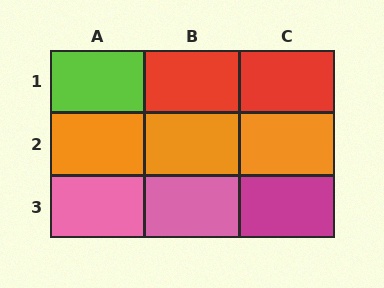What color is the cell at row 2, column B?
Orange.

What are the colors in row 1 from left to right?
Lime, red, red.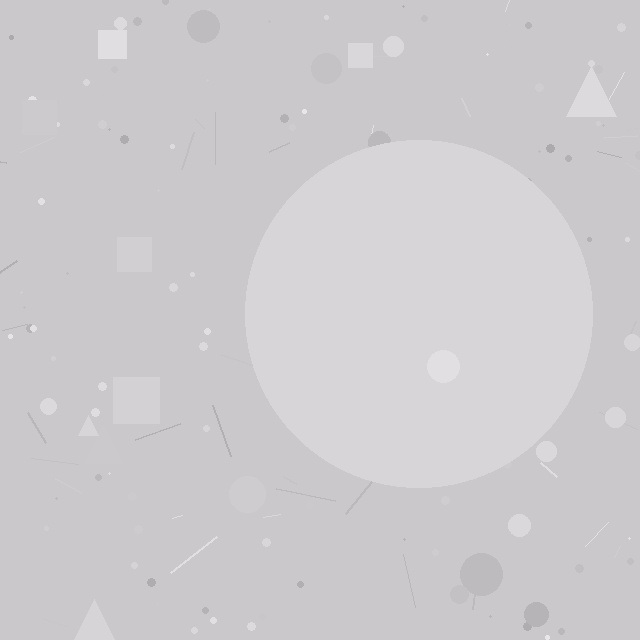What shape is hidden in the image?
A circle is hidden in the image.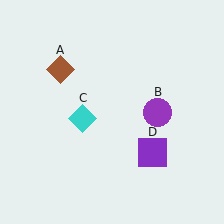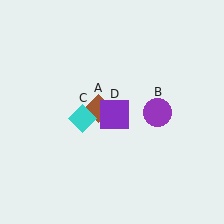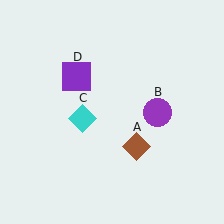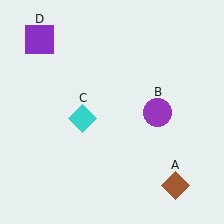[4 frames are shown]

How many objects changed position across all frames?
2 objects changed position: brown diamond (object A), purple square (object D).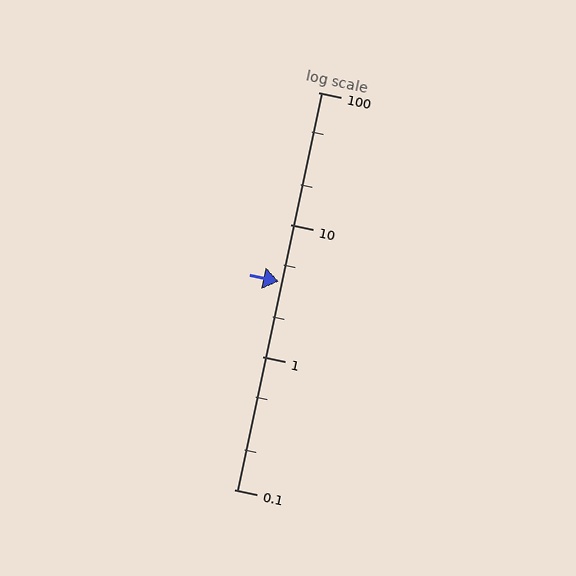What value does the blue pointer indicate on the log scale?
The pointer indicates approximately 3.7.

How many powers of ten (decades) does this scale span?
The scale spans 3 decades, from 0.1 to 100.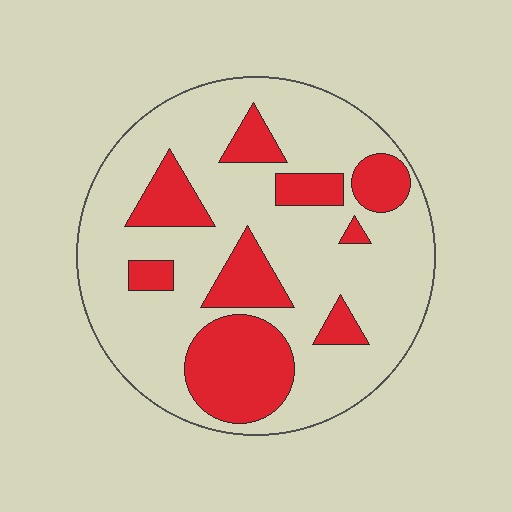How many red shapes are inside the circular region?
9.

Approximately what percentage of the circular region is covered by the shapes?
Approximately 25%.